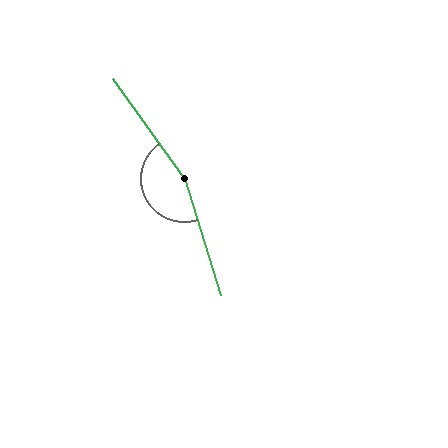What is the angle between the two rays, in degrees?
Approximately 161 degrees.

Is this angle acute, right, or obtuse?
It is obtuse.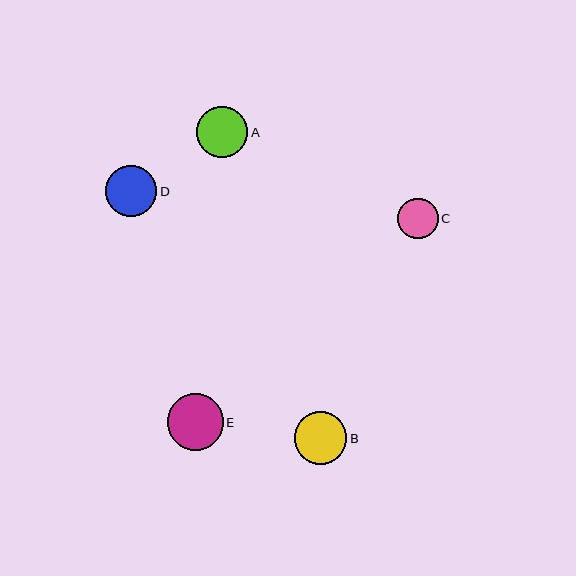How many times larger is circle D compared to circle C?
Circle D is approximately 1.3 times the size of circle C.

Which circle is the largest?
Circle E is the largest with a size of approximately 56 pixels.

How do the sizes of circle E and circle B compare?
Circle E and circle B are approximately the same size.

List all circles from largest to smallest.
From largest to smallest: E, B, D, A, C.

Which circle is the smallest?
Circle C is the smallest with a size of approximately 40 pixels.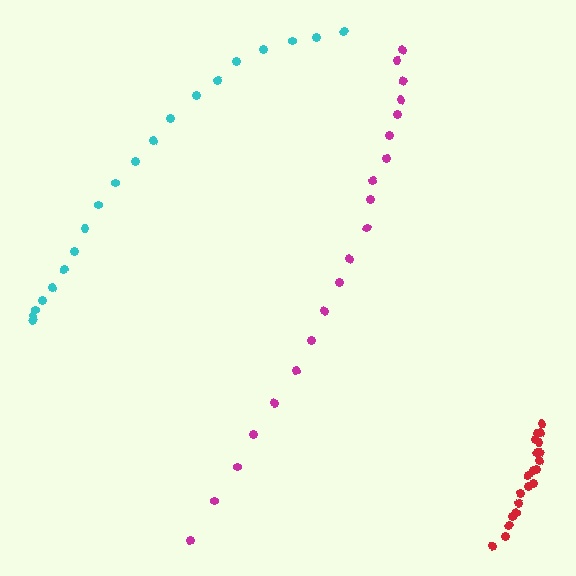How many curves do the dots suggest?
There are 3 distinct paths.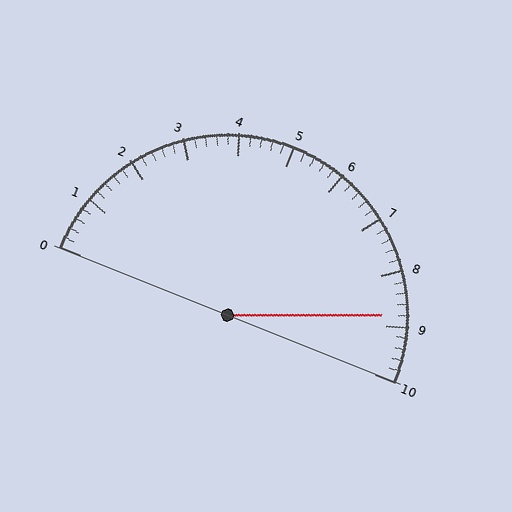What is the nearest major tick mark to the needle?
The nearest major tick mark is 9.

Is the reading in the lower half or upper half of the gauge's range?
The reading is in the upper half of the range (0 to 10).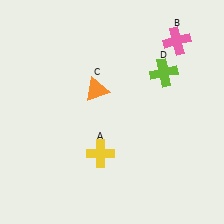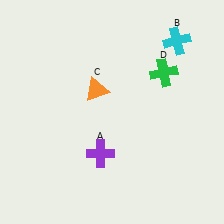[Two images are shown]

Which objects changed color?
A changed from yellow to purple. B changed from pink to cyan. D changed from lime to green.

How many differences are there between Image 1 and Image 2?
There are 3 differences between the two images.